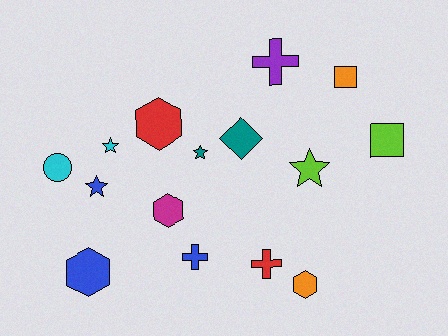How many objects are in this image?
There are 15 objects.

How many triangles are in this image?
There are no triangles.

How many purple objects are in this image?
There is 1 purple object.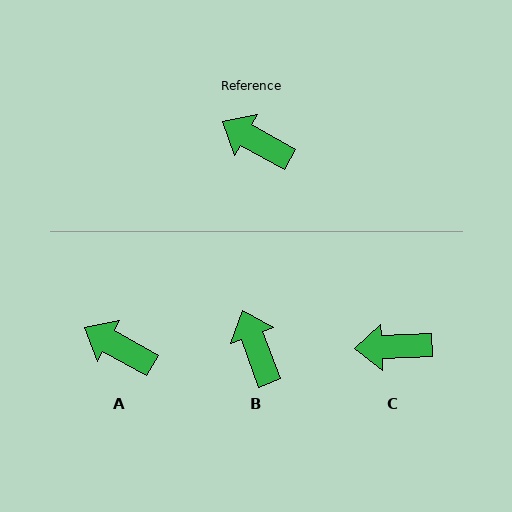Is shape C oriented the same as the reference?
No, it is off by about 32 degrees.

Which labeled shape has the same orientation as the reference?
A.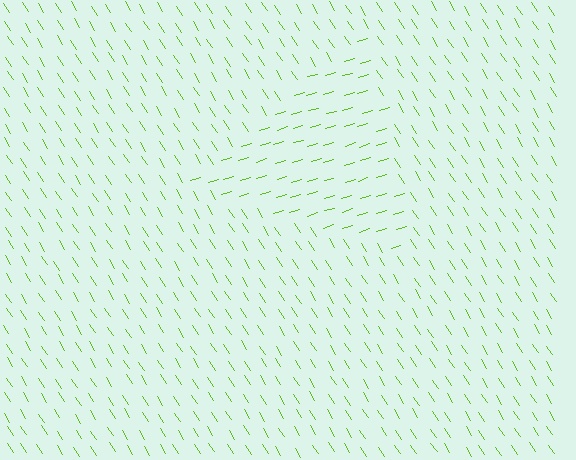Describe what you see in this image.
The image is filled with small lime line segments. A triangle region in the image has lines oriented differently from the surrounding lines, creating a visible texture boundary.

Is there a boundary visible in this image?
Yes, there is a texture boundary formed by a change in line orientation.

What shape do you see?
I see a triangle.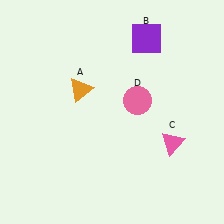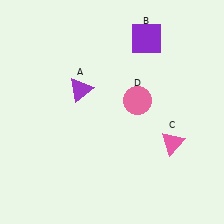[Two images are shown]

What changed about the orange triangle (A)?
In Image 1, A is orange. In Image 2, it changed to purple.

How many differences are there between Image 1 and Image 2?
There is 1 difference between the two images.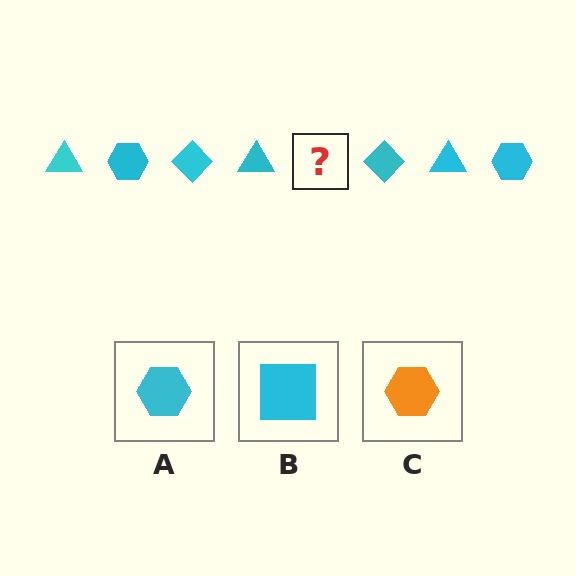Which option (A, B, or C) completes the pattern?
A.